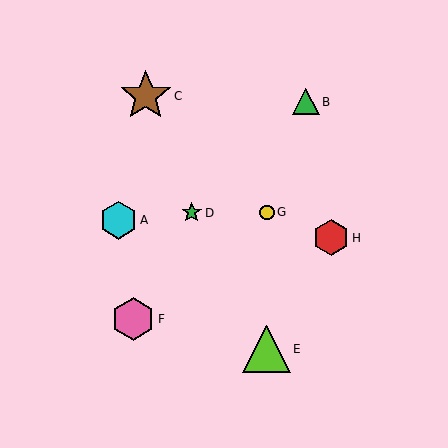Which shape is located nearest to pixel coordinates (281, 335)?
The lime triangle (labeled E) at (267, 349) is nearest to that location.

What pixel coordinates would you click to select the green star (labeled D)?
Click at (192, 213) to select the green star D.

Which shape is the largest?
The brown star (labeled C) is the largest.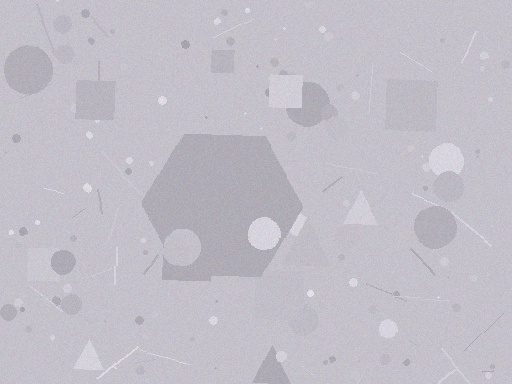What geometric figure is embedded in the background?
A hexagon is embedded in the background.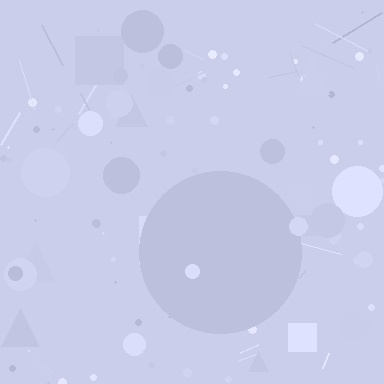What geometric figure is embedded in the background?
A circle is embedded in the background.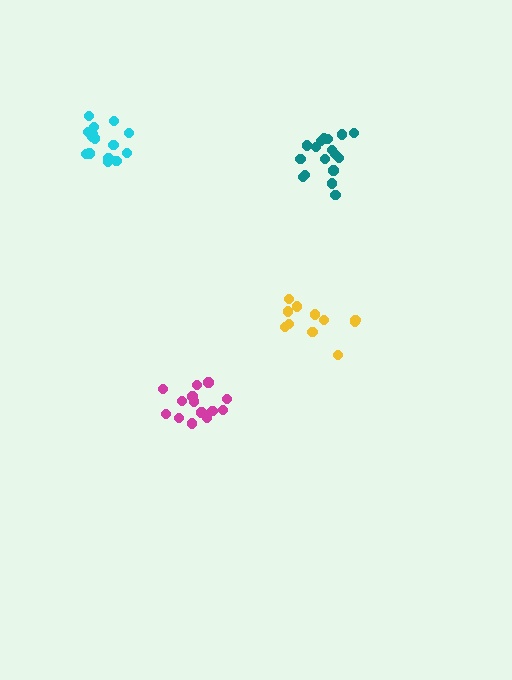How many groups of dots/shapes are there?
There are 4 groups.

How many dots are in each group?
Group 1: 15 dots, Group 2: 14 dots, Group 3: 11 dots, Group 4: 17 dots (57 total).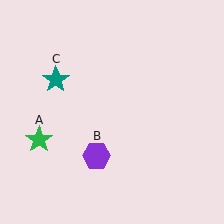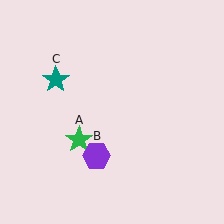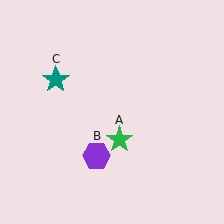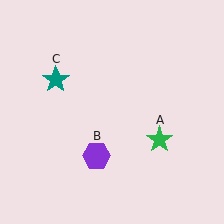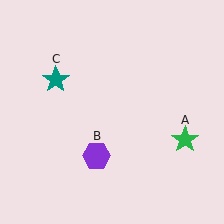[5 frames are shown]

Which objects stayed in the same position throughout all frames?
Purple hexagon (object B) and teal star (object C) remained stationary.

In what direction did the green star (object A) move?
The green star (object A) moved right.